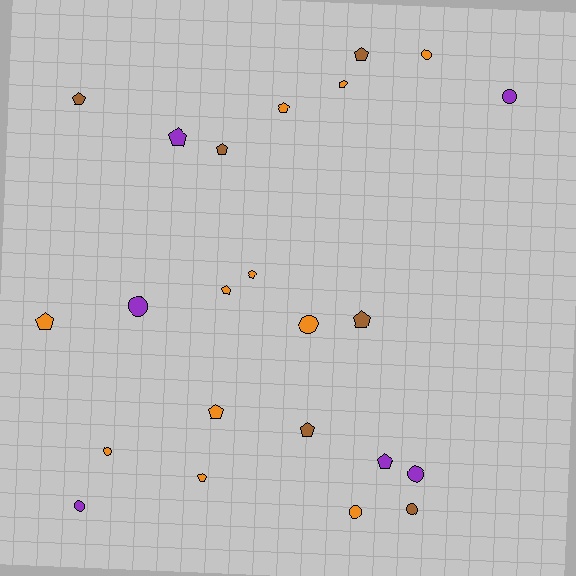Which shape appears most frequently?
Pentagon, with 14 objects.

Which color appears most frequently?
Orange, with 11 objects.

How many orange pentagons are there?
There are 7 orange pentagons.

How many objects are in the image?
There are 23 objects.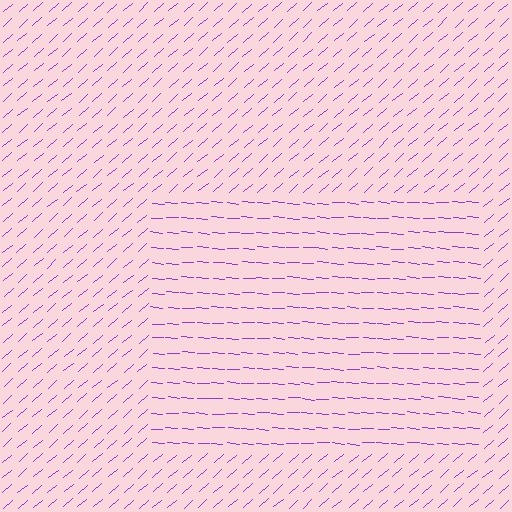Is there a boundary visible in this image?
Yes, there is a texture boundary formed by a change in line orientation.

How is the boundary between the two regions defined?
The boundary is defined purely by a change in line orientation (approximately 45 degrees difference). All lines are the same color and thickness.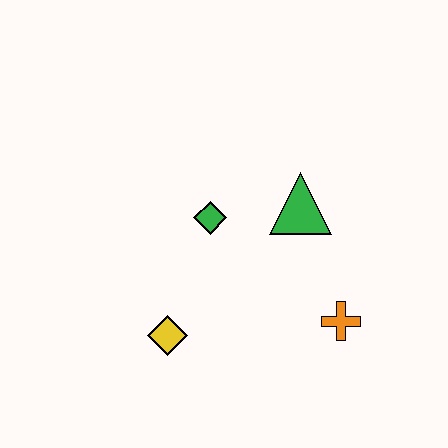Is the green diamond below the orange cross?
No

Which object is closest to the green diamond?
The green triangle is closest to the green diamond.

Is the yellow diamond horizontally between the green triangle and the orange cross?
No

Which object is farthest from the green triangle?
The yellow diamond is farthest from the green triangle.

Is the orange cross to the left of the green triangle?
No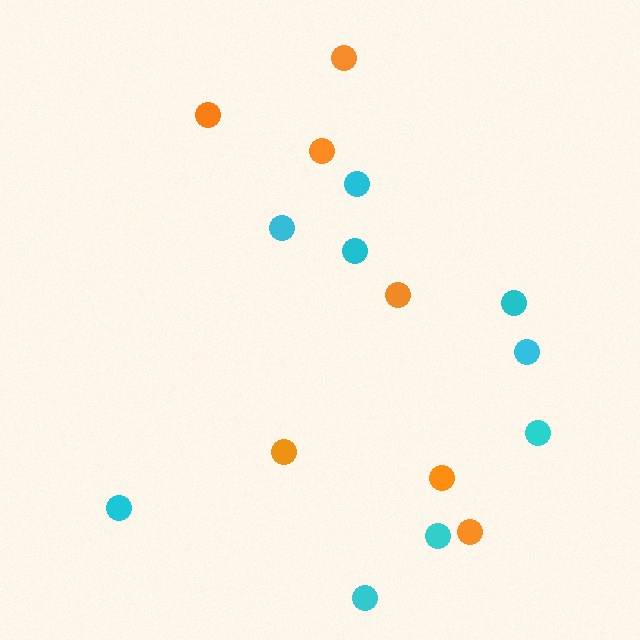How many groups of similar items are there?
There are 2 groups: one group of cyan circles (9) and one group of orange circles (7).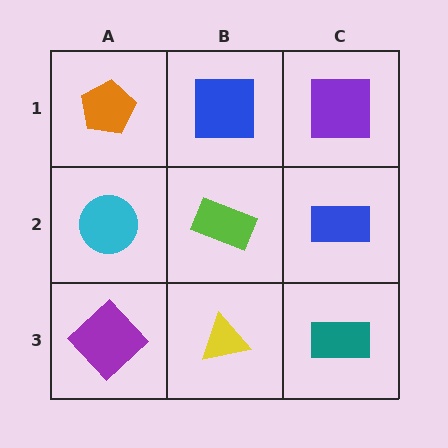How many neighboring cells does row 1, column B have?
3.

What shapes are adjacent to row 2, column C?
A purple square (row 1, column C), a teal rectangle (row 3, column C), a lime rectangle (row 2, column B).